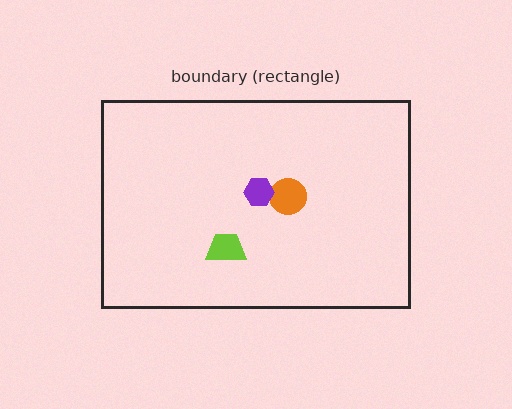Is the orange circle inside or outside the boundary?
Inside.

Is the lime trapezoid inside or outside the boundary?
Inside.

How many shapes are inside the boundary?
3 inside, 0 outside.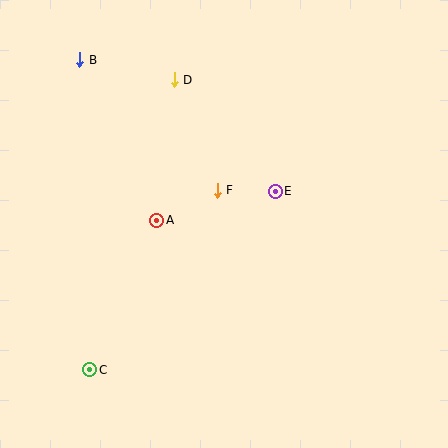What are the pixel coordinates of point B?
Point B is at (80, 60).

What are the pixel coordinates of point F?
Point F is at (217, 190).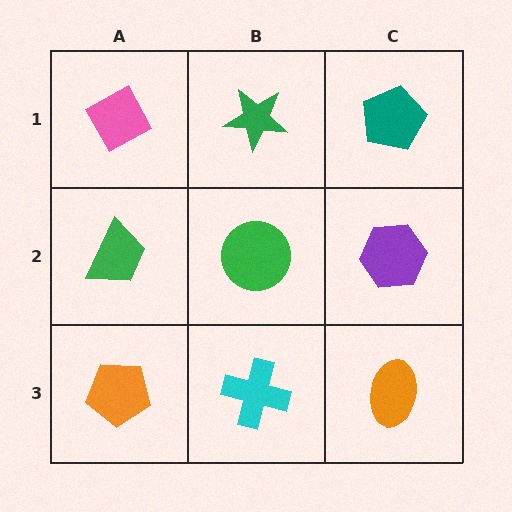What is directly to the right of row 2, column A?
A green circle.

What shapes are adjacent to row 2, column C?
A teal pentagon (row 1, column C), an orange ellipse (row 3, column C), a green circle (row 2, column B).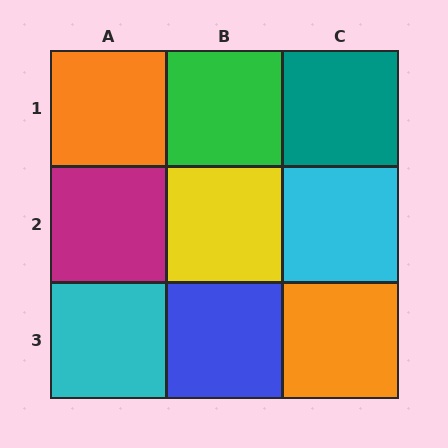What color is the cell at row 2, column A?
Magenta.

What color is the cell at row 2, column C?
Cyan.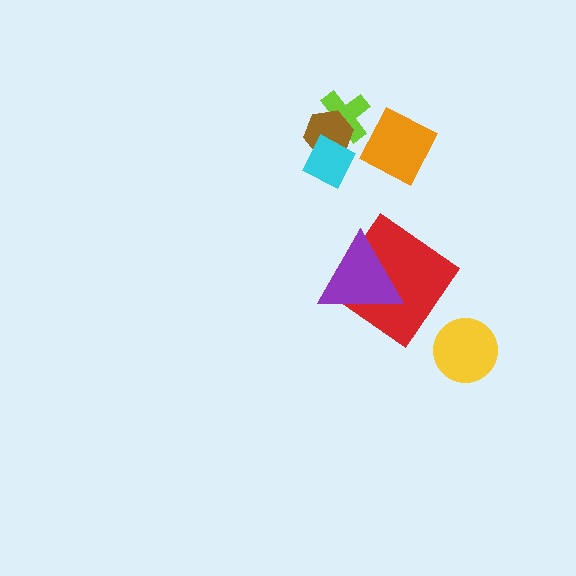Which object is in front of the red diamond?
The purple triangle is in front of the red diamond.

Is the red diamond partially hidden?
Yes, it is partially covered by another shape.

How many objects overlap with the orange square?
0 objects overlap with the orange square.